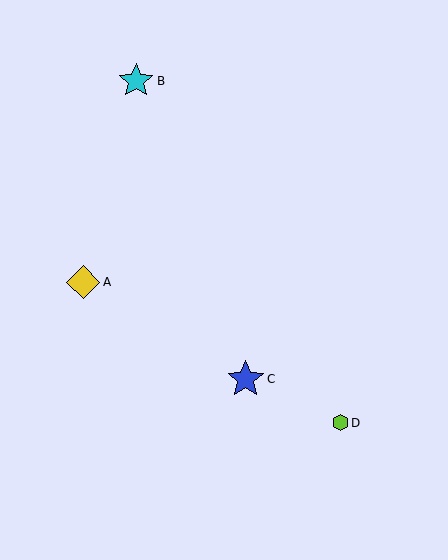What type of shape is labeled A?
Shape A is a yellow diamond.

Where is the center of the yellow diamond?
The center of the yellow diamond is at (83, 282).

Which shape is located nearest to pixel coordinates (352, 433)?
The lime hexagon (labeled D) at (340, 423) is nearest to that location.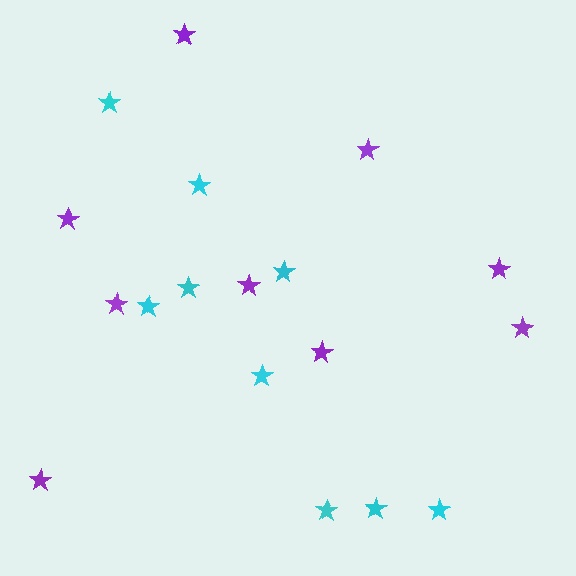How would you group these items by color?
There are 2 groups: one group of cyan stars (9) and one group of purple stars (9).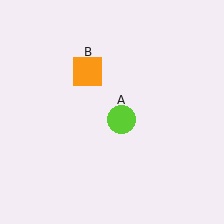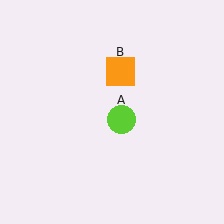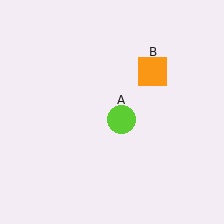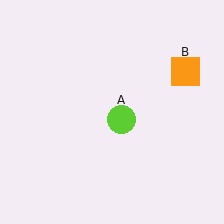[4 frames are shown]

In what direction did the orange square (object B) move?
The orange square (object B) moved right.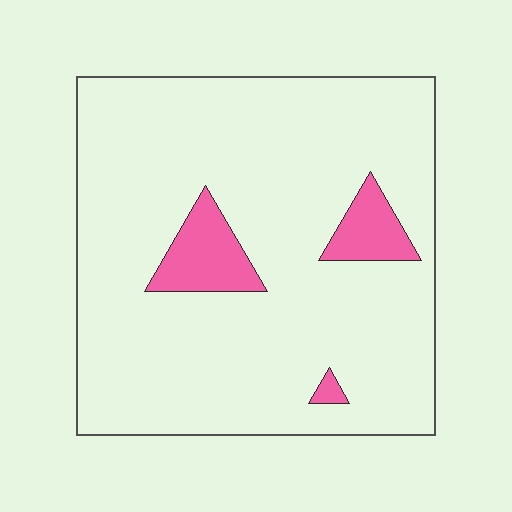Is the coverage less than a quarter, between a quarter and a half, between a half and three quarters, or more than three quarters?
Less than a quarter.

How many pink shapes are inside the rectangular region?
3.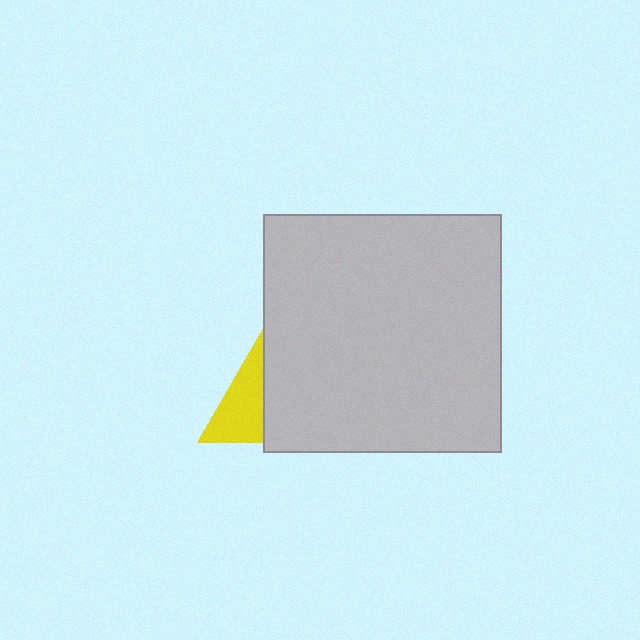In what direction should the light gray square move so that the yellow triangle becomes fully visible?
The light gray square should move right. That is the shortest direction to clear the overlap and leave the yellow triangle fully visible.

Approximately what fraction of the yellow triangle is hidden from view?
Roughly 51% of the yellow triangle is hidden behind the light gray square.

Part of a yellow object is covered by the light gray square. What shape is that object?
It is a triangle.